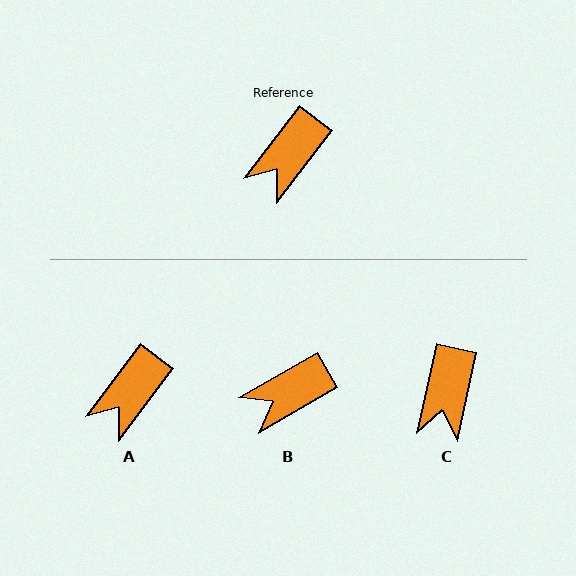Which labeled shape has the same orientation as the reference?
A.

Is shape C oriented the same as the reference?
No, it is off by about 25 degrees.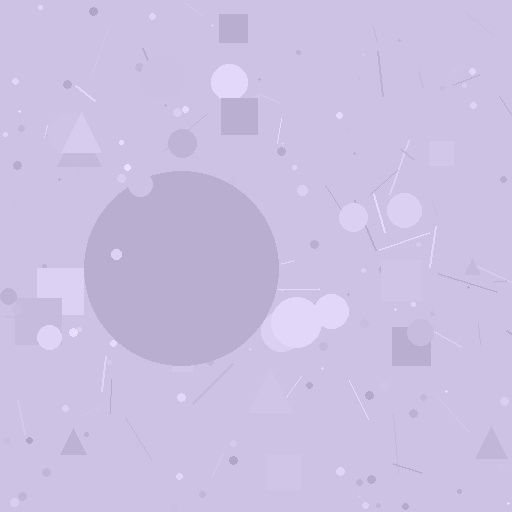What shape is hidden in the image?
A circle is hidden in the image.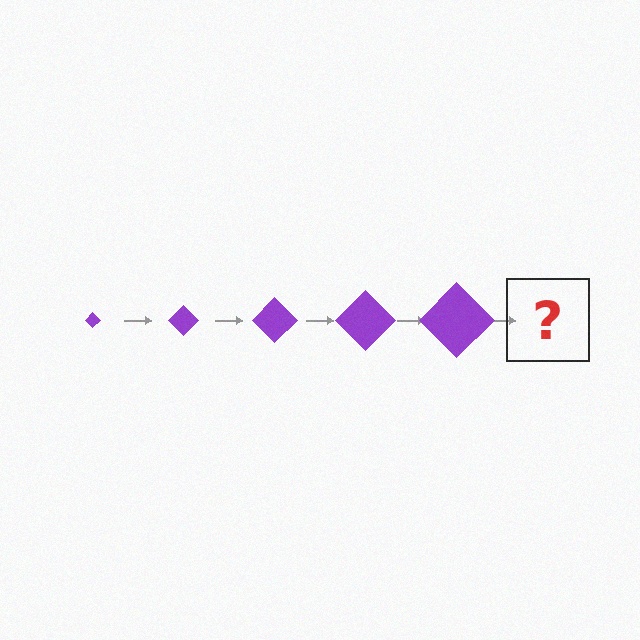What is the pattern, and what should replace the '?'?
The pattern is that the diamond gets progressively larger each step. The '?' should be a purple diamond, larger than the previous one.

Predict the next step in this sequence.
The next step is a purple diamond, larger than the previous one.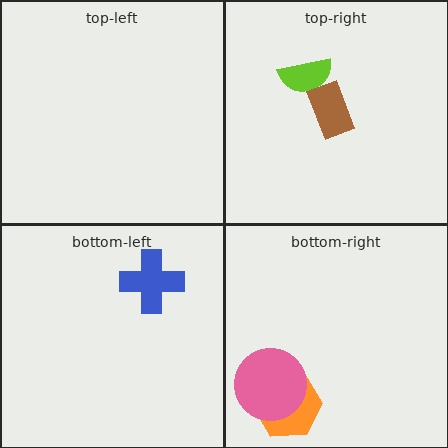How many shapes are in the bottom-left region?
1.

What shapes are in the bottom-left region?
The blue cross.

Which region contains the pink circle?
The bottom-right region.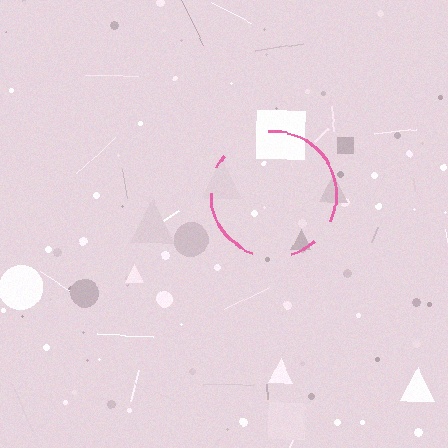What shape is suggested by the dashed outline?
The dashed outline suggests a circle.